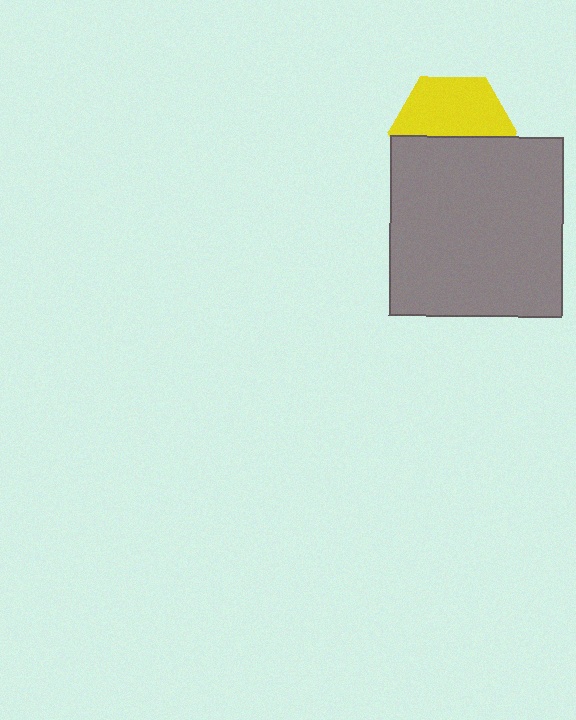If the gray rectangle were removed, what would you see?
You would see the complete yellow hexagon.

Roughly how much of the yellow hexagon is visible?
About half of it is visible (roughly 52%).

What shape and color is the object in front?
The object in front is a gray rectangle.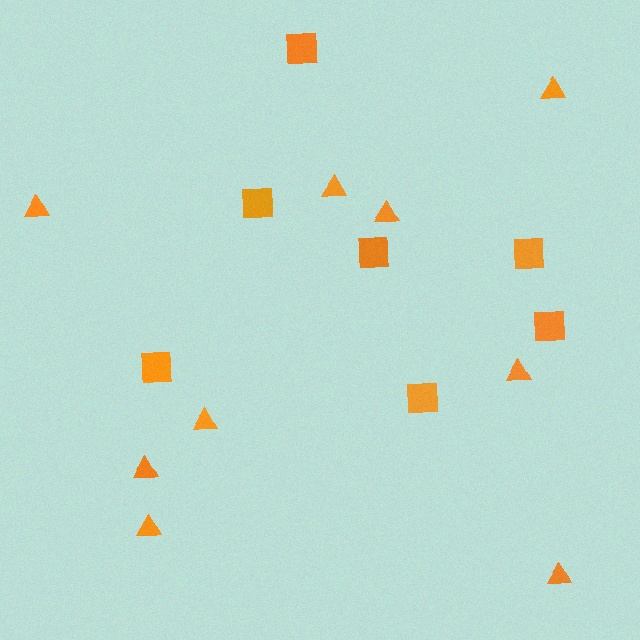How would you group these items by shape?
There are 2 groups: one group of squares (7) and one group of triangles (9).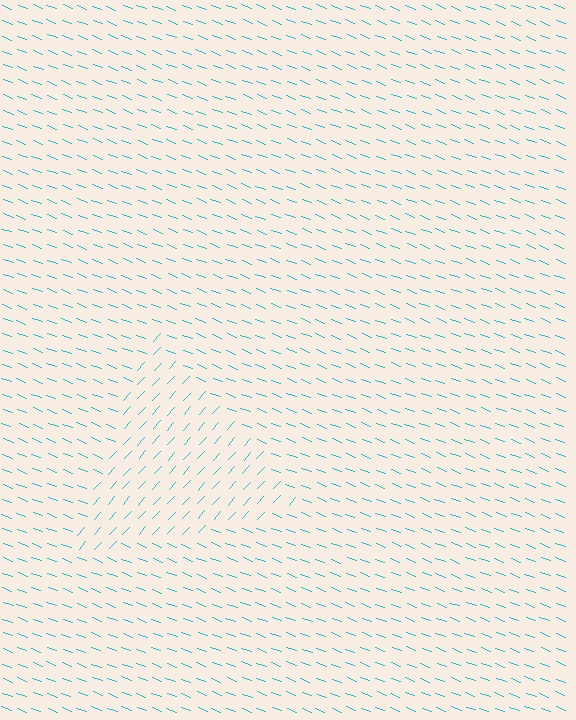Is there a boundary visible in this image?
Yes, there is a texture boundary formed by a change in line orientation.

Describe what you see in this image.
The image is filled with small cyan line segments. A triangle region in the image has lines oriented differently from the surrounding lines, creating a visible texture boundary.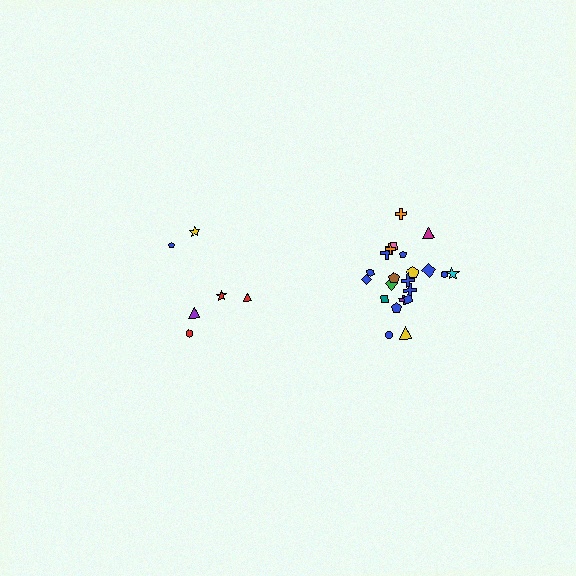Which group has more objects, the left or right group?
The right group.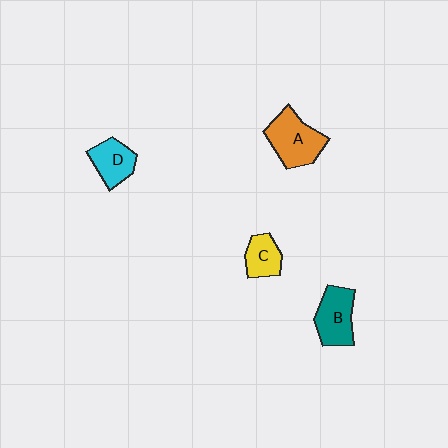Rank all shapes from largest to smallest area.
From largest to smallest: A (orange), B (teal), D (cyan), C (yellow).